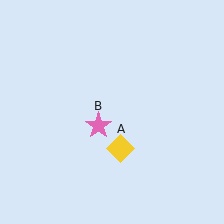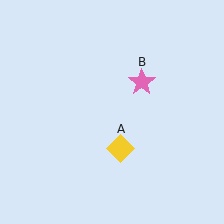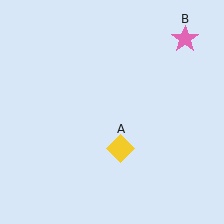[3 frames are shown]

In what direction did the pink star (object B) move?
The pink star (object B) moved up and to the right.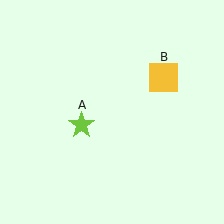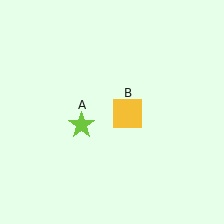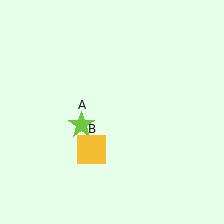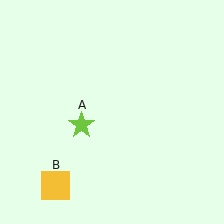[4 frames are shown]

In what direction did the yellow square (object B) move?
The yellow square (object B) moved down and to the left.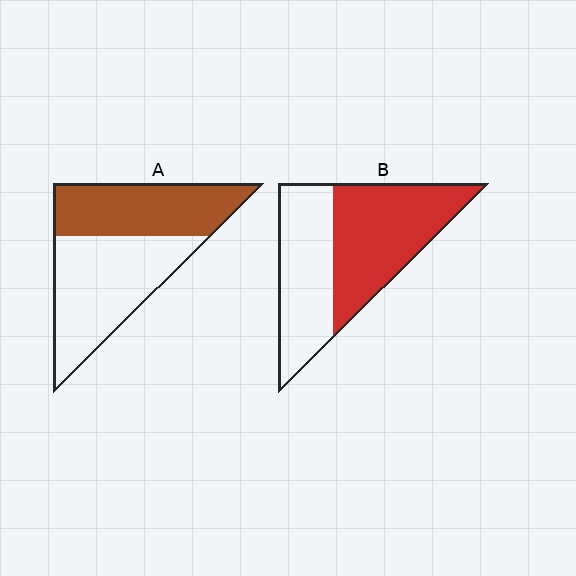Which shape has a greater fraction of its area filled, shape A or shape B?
Shape B.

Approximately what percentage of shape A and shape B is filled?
A is approximately 45% and B is approximately 55%.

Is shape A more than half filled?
No.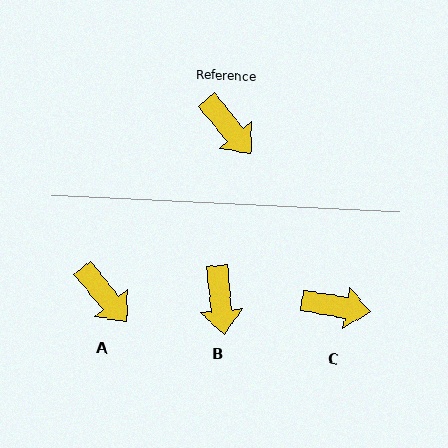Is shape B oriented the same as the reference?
No, it is off by about 34 degrees.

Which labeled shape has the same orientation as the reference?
A.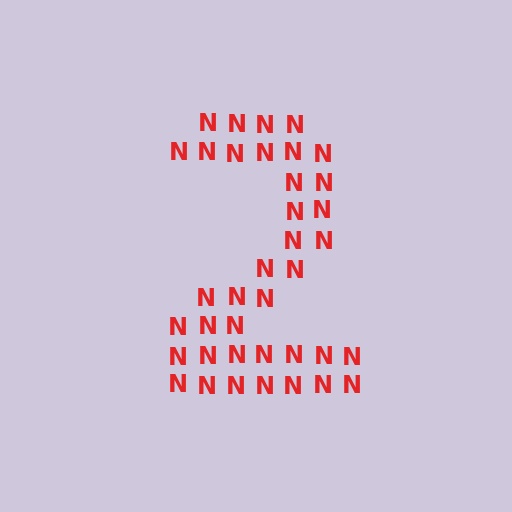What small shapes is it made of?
It is made of small letter N's.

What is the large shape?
The large shape is the digit 2.